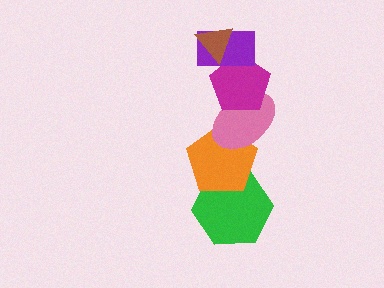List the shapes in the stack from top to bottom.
From top to bottom: the brown triangle, the purple rectangle, the magenta pentagon, the pink ellipse, the orange pentagon, the green hexagon.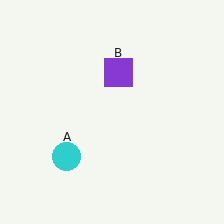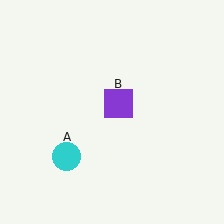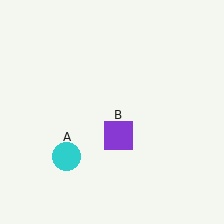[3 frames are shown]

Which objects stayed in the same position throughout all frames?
Cyan circle (object A) remained stationary.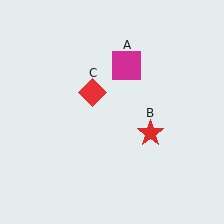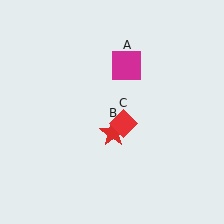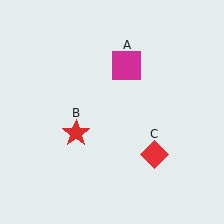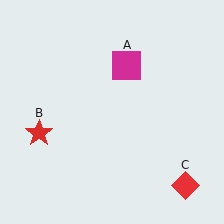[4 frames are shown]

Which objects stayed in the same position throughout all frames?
Magenta square (object A) remained stationary.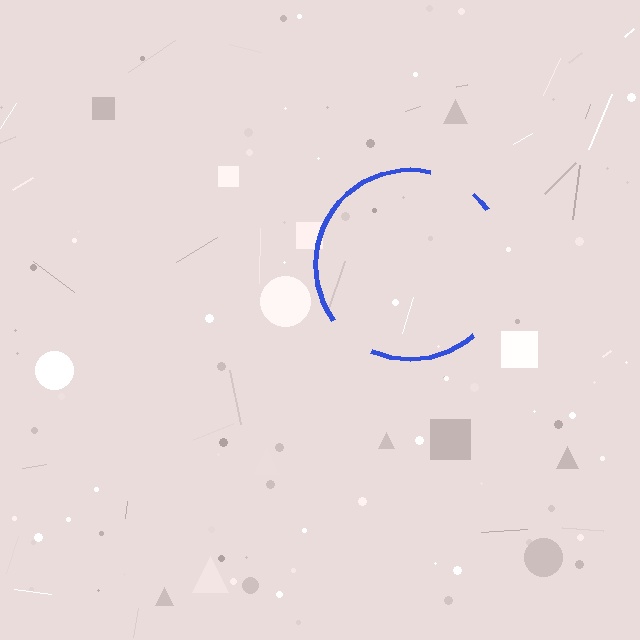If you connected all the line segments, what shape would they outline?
They would outline a circle.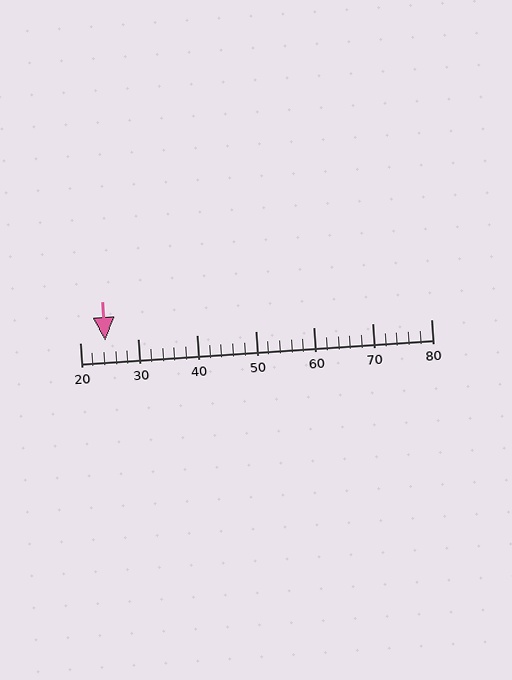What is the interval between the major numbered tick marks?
The major tick marks are spaced 10 units apart.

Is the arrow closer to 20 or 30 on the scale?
The arrow is closer to 20.